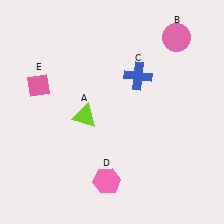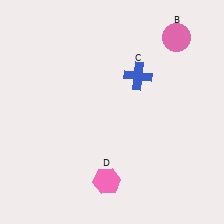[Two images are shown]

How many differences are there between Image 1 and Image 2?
There are 2 differences between the two images.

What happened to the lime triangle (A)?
The lime triangle (A) was removed in Image 2. It was in the bottom-left area of Image 1.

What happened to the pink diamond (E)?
The pink diamond (E) was removed in Image 2. It was in the top-left area of Image 1.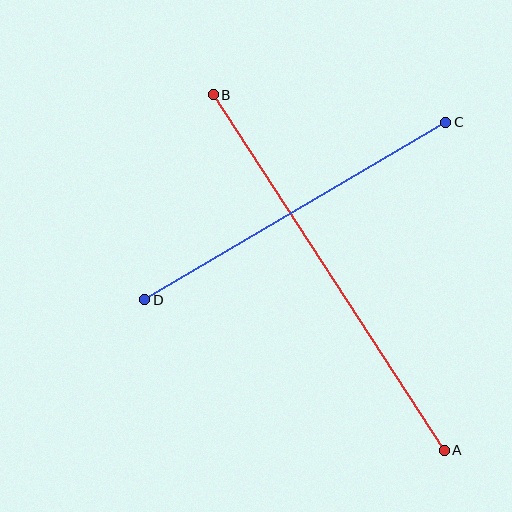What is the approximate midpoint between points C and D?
The midpoint is at approximately (295, 211) pixels.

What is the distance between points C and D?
The distance is approximately 349 pixels.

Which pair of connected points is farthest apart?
Points A and B are farthest apart.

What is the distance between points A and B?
The distance is approximately 424 pixels.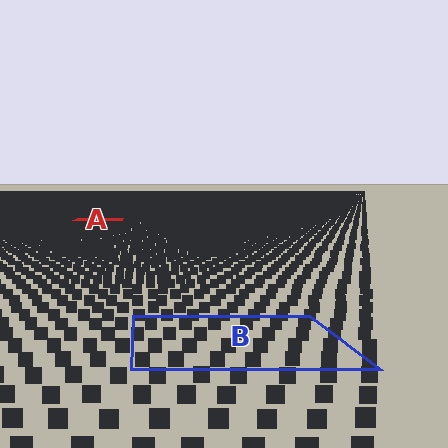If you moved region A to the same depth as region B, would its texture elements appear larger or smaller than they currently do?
They would appear larger. At a closer depth, the same texture elements are projected at a bigger on-screen size.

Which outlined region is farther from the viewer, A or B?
Region A is farther from the viewer — the texture elements inside it appear smaller and more densely packed.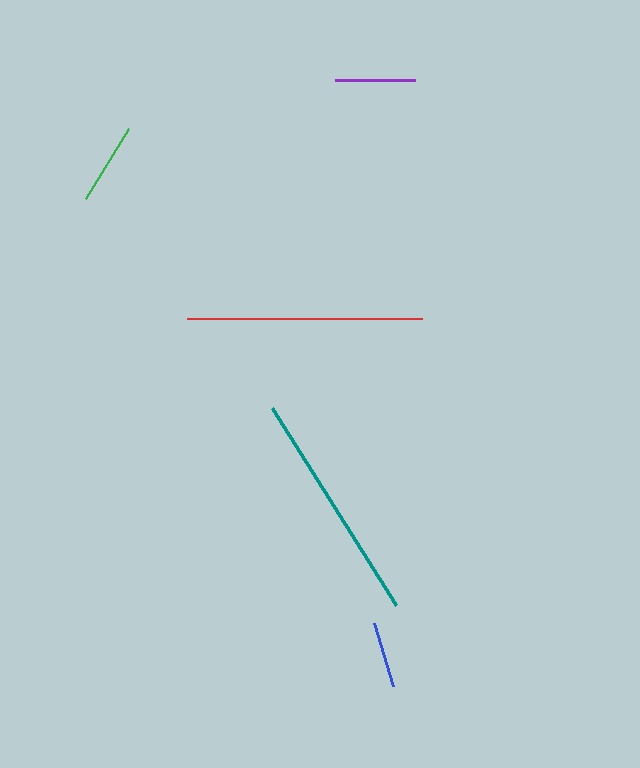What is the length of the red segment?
The red segment is approximately 235 pixels long.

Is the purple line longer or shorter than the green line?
The green line is longer than the purple line.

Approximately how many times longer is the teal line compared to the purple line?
The teal line is approximately 2.9 times the length of the purple line.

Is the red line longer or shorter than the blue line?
The red line is longer than the blue line.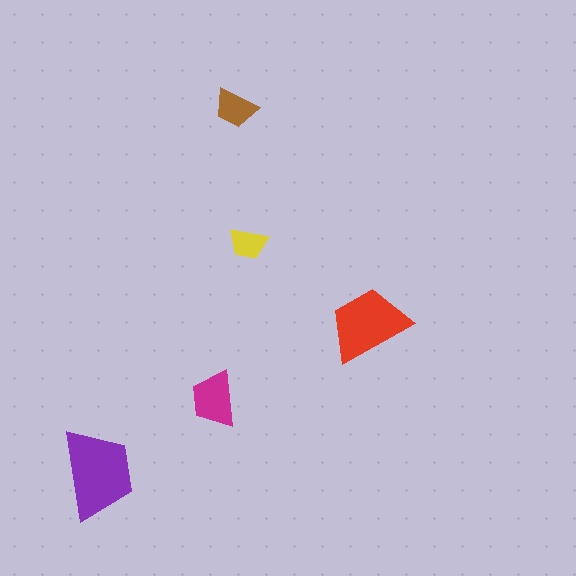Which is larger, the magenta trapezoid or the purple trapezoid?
The purple one.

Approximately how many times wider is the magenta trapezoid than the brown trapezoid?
About 1.5 times wider.